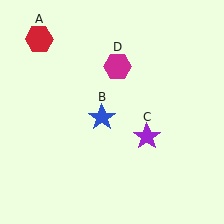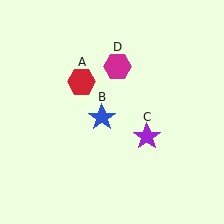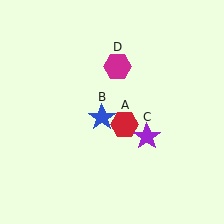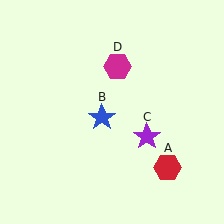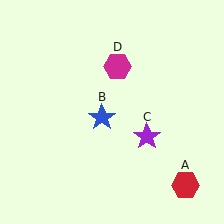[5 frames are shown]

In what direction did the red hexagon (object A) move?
The red hexagon (object A) moved down and to the right.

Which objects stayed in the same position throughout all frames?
Blue star (object B) and purple star (object C) and magenta hexagon (object D) remained stationary.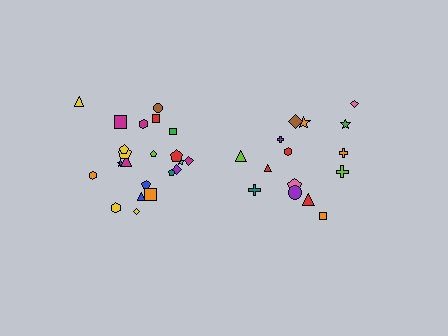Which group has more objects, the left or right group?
The left group.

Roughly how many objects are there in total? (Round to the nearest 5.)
Roughly 35 objects in total.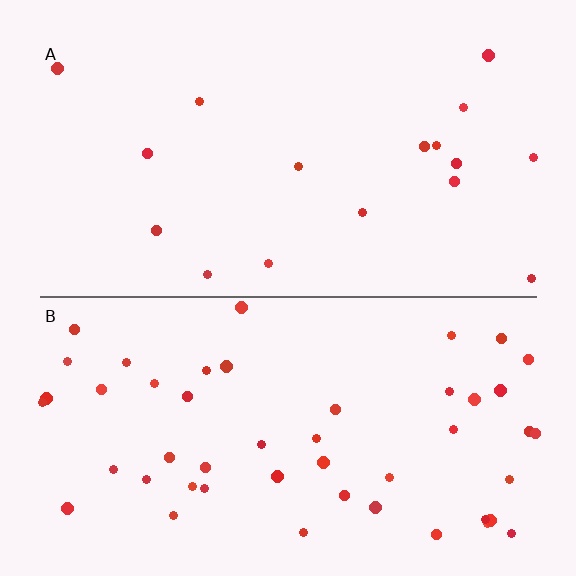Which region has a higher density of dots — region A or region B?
B (the bottom).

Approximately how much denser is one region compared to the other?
Approximately 2.9× — region B over region A.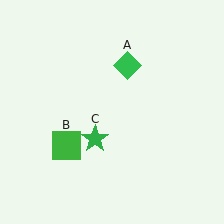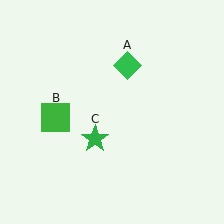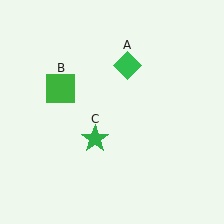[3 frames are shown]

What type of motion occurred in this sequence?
The green square (object B) rotated clockwise around the center of the scene.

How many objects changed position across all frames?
1 object changed position: green square (object B).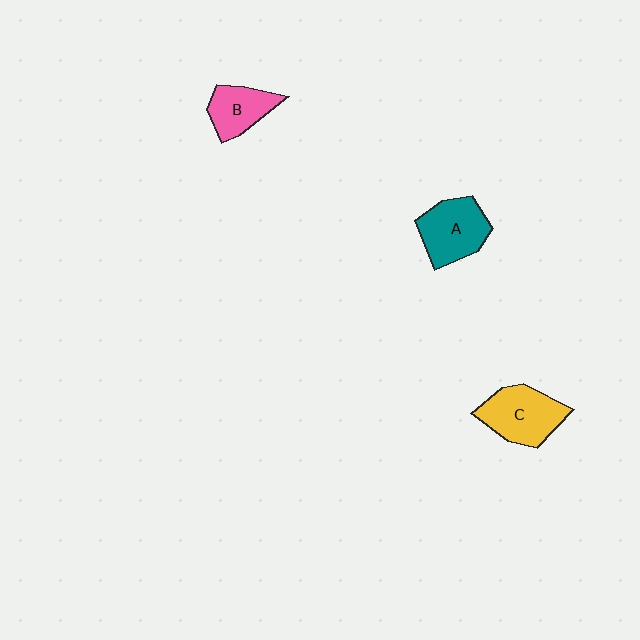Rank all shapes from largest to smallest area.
From largest to smallest: C (yellow), A (teal), B (pink).